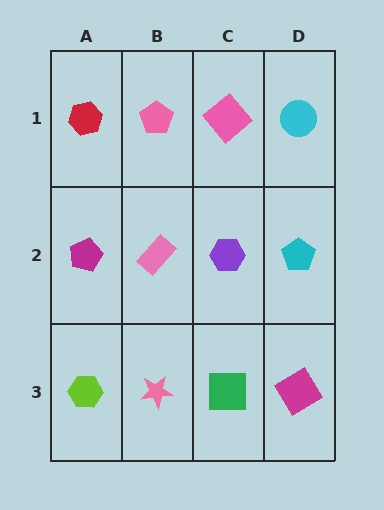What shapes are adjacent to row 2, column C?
A pink diamond (row 1, column C), a green square (row 3, column C), a pink rectangle (row 2, column B), a cyan pentagon (row 2, column D).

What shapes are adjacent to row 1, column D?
A cyan pentagon (row 2, column D), a pink diamond (row 1, column C).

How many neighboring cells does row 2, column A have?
3.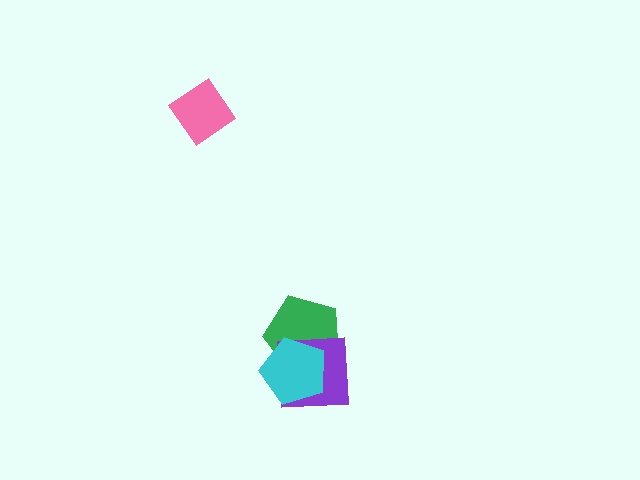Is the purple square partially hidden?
Yes, it is partially covered by another shape.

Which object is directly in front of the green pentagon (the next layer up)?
The purple square is directly in front of the green pentagon.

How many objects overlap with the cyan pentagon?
2 objects overlap with the cyan pentagon.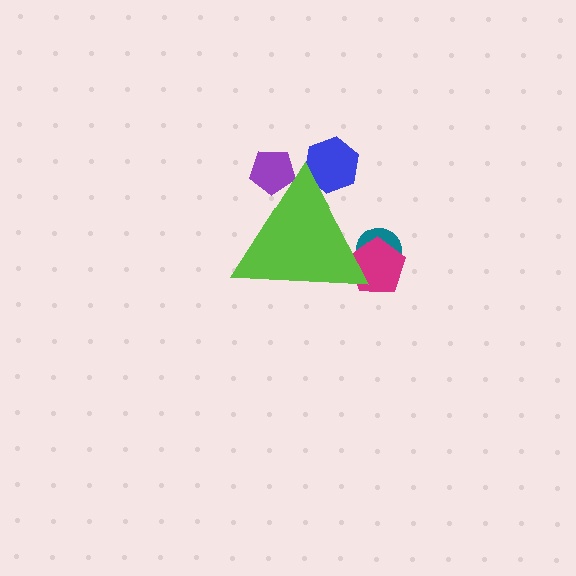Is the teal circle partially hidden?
Yes, the teal circle is partially hidden behind the lime triangle.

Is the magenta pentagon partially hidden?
Yes, the magenta pentagon is partially hidden behind the lime triangle.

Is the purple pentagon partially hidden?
Yes, the purple pentagon is partially hidden behind the lime triangle.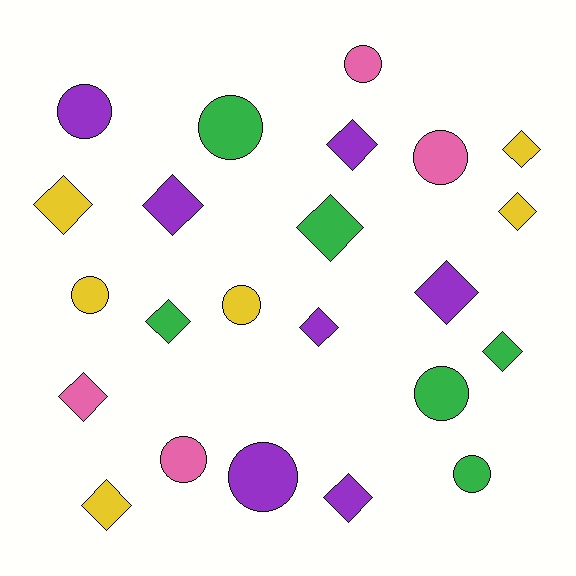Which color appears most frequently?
Purple, with 7 objects.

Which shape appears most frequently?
Diamond, with 13 objects.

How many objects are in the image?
There are 23 objects.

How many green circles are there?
There are 3 green circles.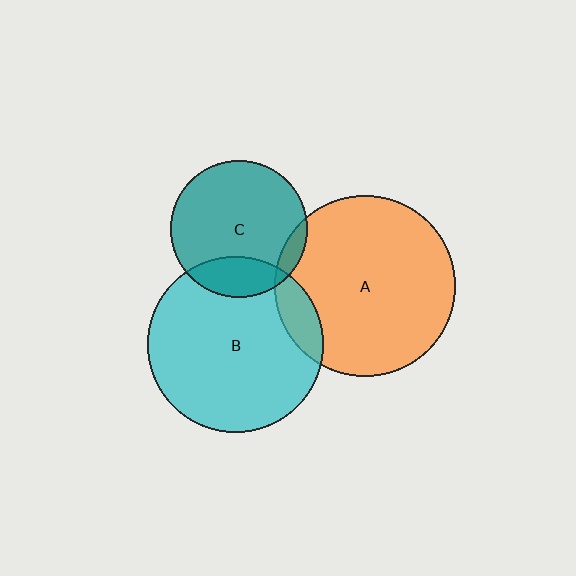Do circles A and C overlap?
Yes.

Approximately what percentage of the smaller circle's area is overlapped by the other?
Approximately 10%.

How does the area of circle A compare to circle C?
Approximately 1.8 times.